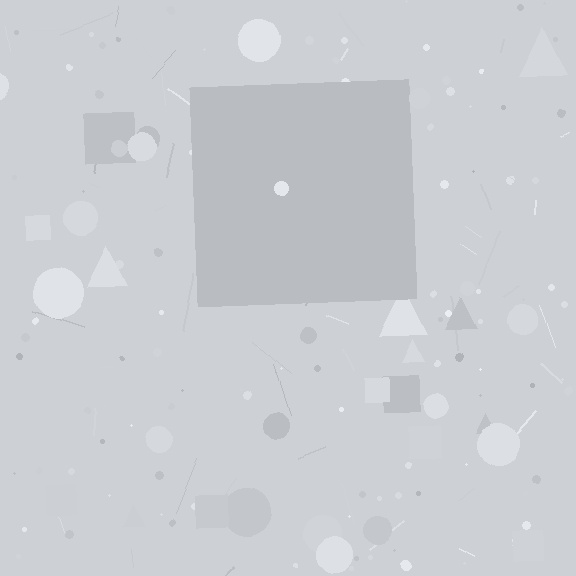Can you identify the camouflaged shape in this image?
The camouflaged shape is a square.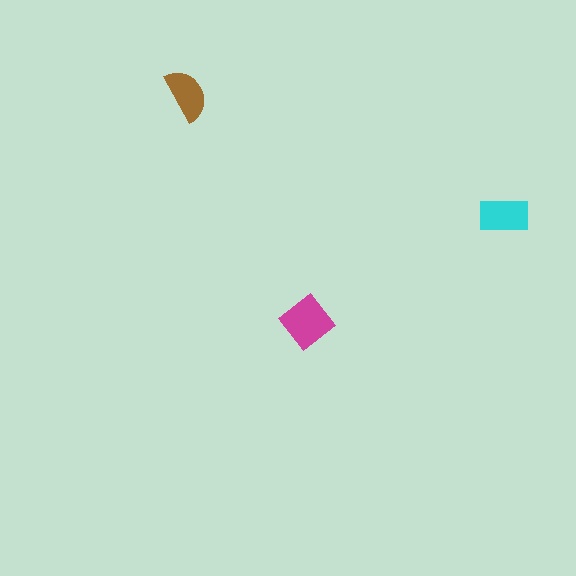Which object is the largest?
The magenta diamond.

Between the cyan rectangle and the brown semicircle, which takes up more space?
The cyan rectangle.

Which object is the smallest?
The brown semicircle.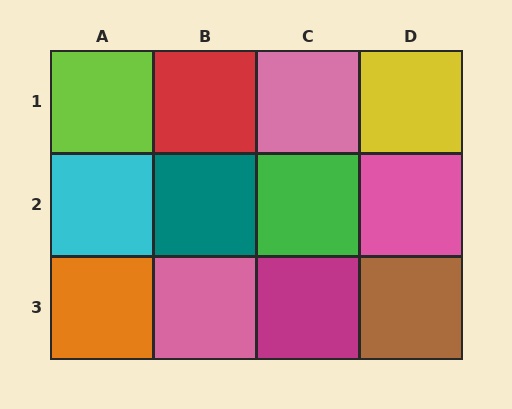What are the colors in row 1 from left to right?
Lime, red, pink, yellow.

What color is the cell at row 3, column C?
Magenta.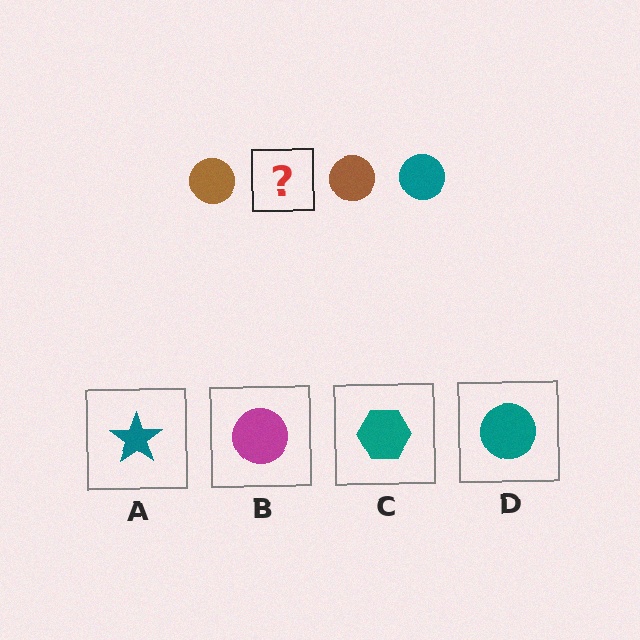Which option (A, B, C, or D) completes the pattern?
D.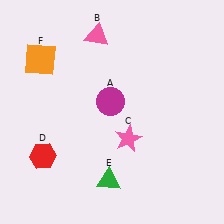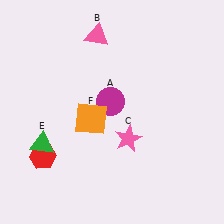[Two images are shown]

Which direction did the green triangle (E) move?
The green triangle (E) moved left.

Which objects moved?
The objects that moved are: the green triangle (E), the orange square (F).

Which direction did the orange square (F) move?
The orange square (F) moved down.